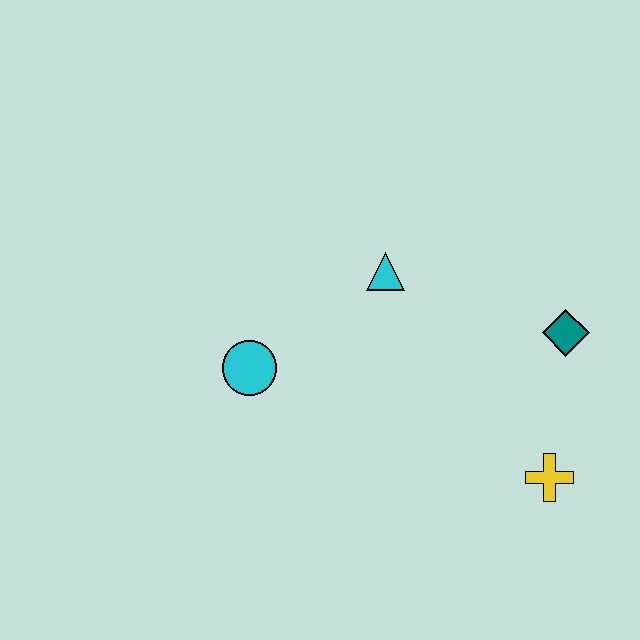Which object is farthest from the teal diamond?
The cyan circle is farthest from the teal diamond.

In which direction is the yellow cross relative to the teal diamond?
The yellow cross is below the teal diamond.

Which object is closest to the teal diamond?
The yellow cross is closest to the teal diamond.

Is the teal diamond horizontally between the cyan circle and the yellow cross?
No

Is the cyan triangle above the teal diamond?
Yes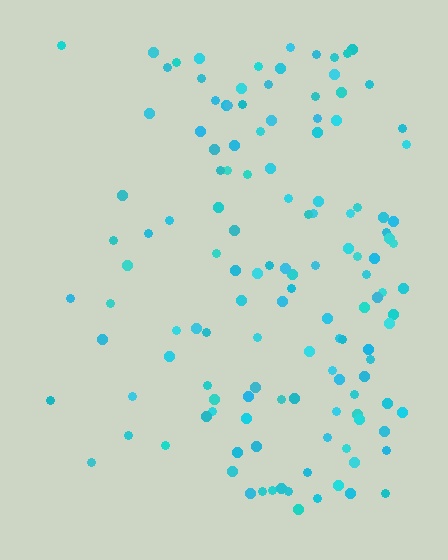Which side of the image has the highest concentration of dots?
The right.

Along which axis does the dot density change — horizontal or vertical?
Horizontal.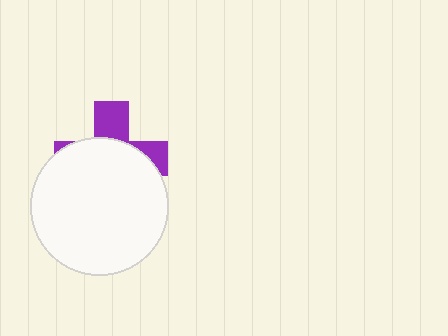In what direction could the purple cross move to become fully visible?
The purple cross could move up. That would shift it out from behind the white circle entirely.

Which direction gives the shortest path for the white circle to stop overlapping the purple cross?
Moving down gives the shortest separation.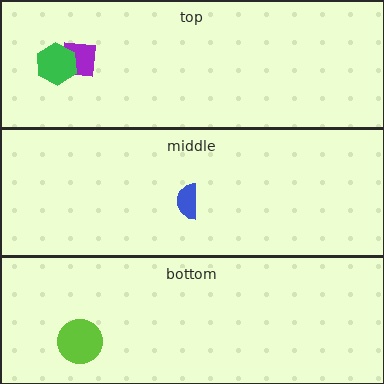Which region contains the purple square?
The top region.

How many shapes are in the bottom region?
1.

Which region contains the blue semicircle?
The middle region.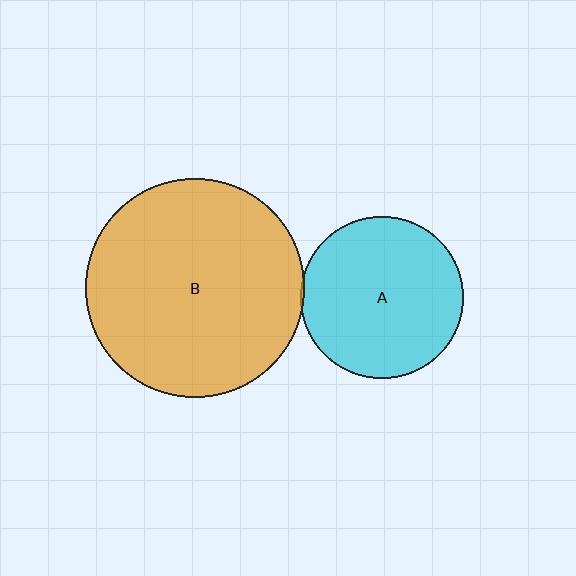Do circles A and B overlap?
Yes.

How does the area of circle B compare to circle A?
Approximately 1.8 times.